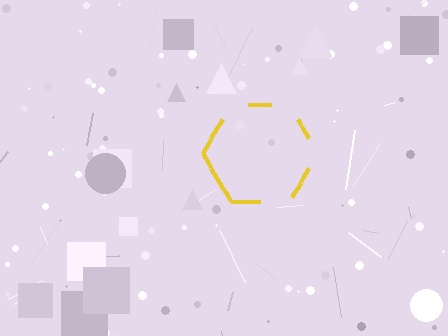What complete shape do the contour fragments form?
The contour fragments form a hexagon.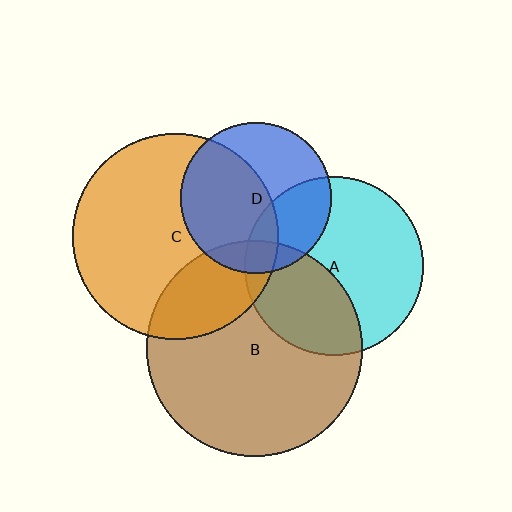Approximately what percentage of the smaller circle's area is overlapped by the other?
Approximately 35%.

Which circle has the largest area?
Circle B (brown).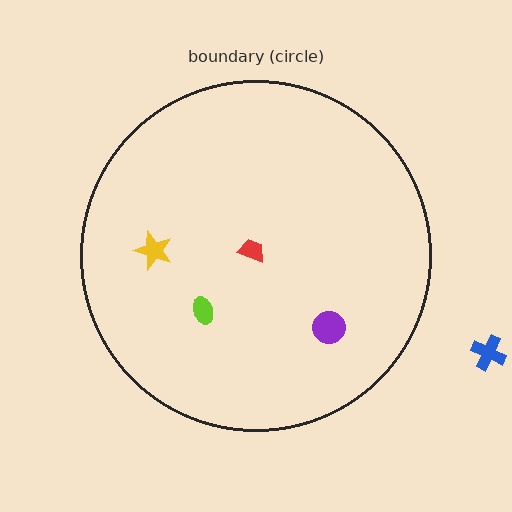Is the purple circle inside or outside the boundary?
Inside.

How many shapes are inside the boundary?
4 inside, 1 outside.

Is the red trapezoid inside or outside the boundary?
Inside.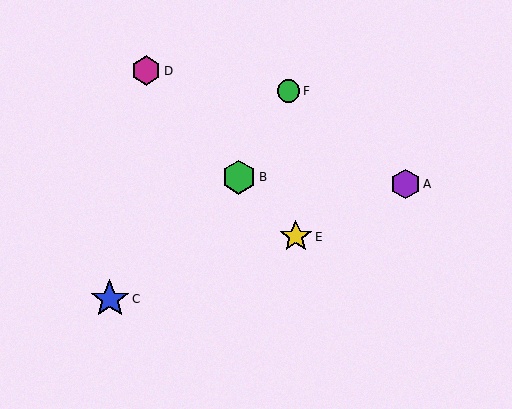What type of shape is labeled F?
Shape F is a green circle.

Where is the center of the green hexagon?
The center of the green hexagon is at (239, 177).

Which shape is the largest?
The blue star (labeled C) is the largest.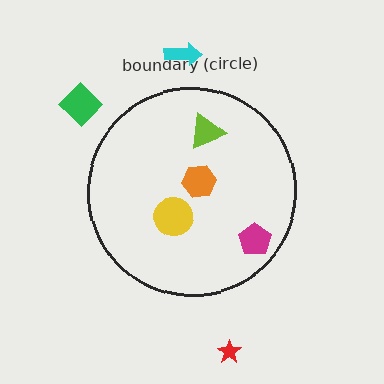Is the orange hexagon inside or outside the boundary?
Inside.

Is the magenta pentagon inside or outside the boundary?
Inside.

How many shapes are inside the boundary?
4 inside, 3 outside.